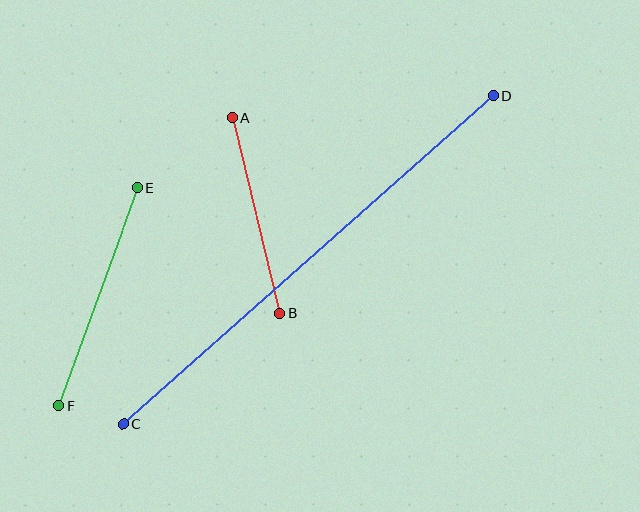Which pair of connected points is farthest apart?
Points C and D are farthest apart.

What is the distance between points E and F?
The distance is approximately 231 pixels.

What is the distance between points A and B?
The distance is approximately 201 pixels.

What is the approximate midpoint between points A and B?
The midpoint is at approximately (256, 216) pixels.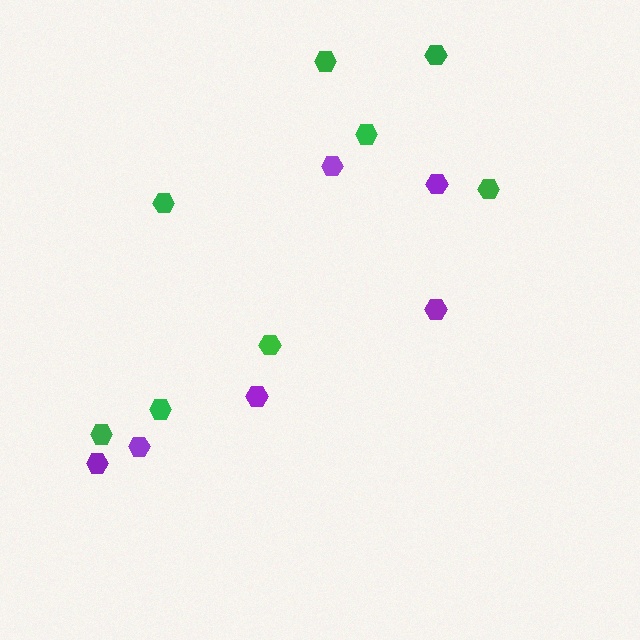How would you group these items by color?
There are 2 groups: one group of green hexagons (8) and one group of purple hexagons (6).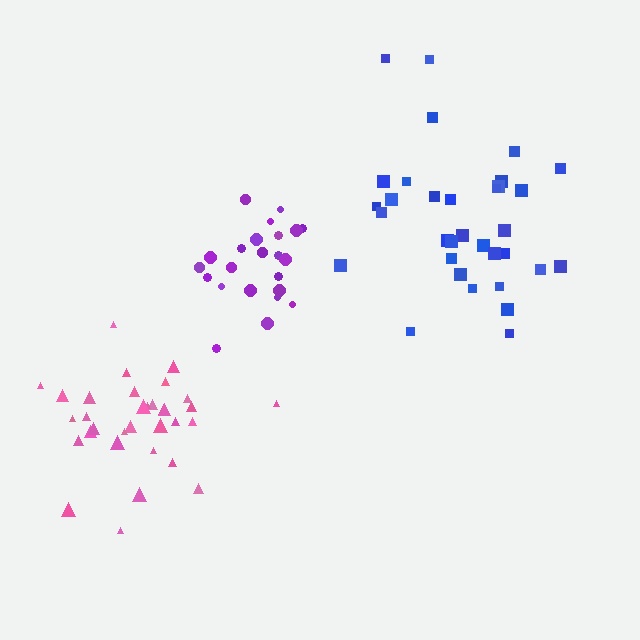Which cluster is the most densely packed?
Purple.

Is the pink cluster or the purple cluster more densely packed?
Purple.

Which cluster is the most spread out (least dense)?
Blue.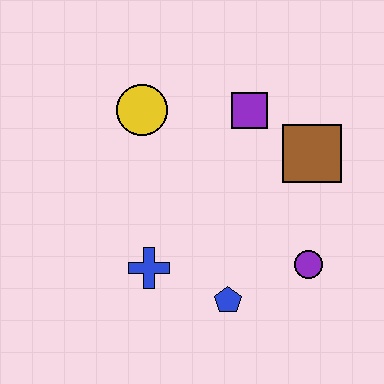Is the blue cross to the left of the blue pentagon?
Yes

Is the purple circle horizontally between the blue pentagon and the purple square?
No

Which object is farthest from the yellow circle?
The purple circle is farthest from the yellow circle.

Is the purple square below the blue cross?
No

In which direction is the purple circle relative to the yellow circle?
The purple circle is to the right of the yellow circle.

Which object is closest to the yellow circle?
The purple square is closest to the yellow circle.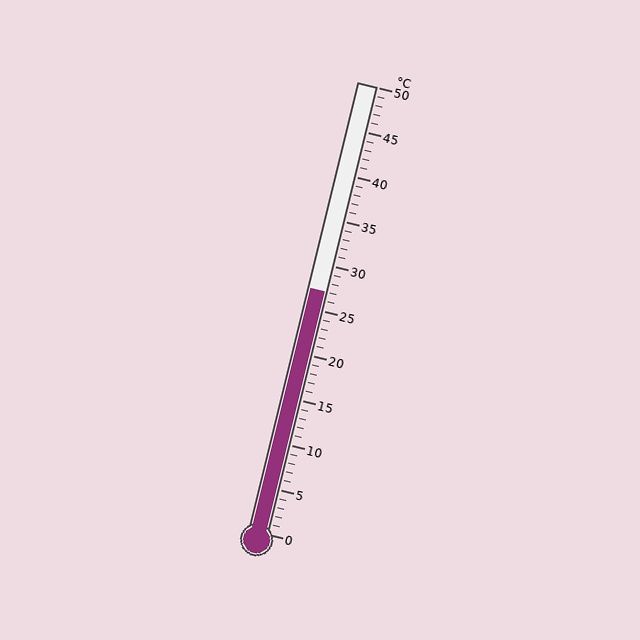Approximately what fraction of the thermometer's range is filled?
The thermometer is filled to approximately 55% of its range.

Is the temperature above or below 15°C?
The temperature is above 15°C.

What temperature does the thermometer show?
The thermometer shows approximately 27°C.